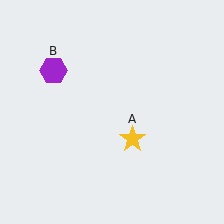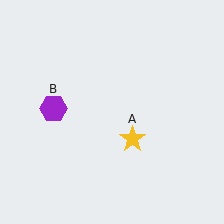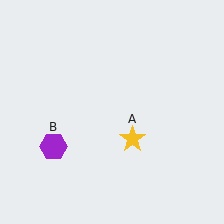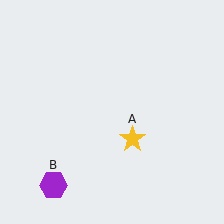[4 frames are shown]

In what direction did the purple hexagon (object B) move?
The purple hexagon (object B) moved down.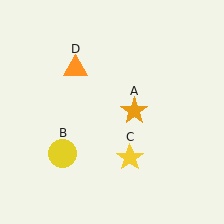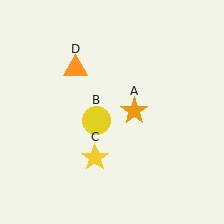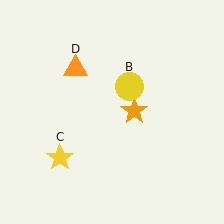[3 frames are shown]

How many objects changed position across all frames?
2 objects changed position: yellow circle (object B), yellow star (object C).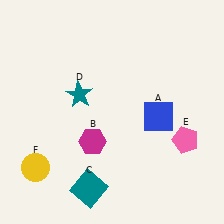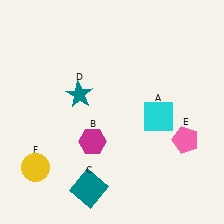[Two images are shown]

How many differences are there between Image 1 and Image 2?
There is 1 difference between the two images.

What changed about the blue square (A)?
In Image 1, A is blue. In Image 2, it changed to cyan.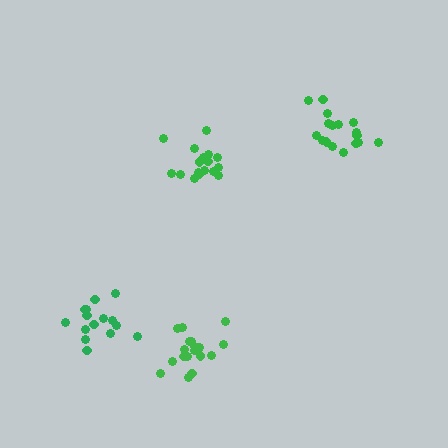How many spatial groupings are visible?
There are 4 spatial groupings.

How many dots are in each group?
Group 1: 17 dots, Group 2: 17 dots, Group 3: 15 dots, Group 4: 18 dots (67 total).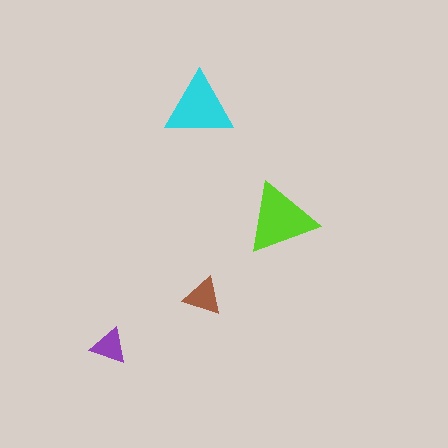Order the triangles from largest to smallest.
the lime one, the cyan one, the brown one, the purple one.